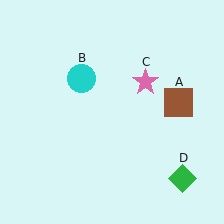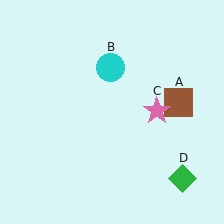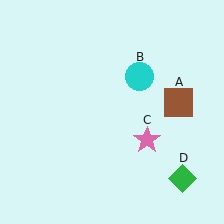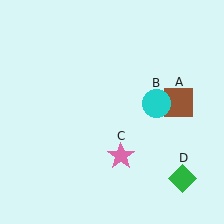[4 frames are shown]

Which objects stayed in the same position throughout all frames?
Brown square (object A) and green diamond (object D) remained stationary.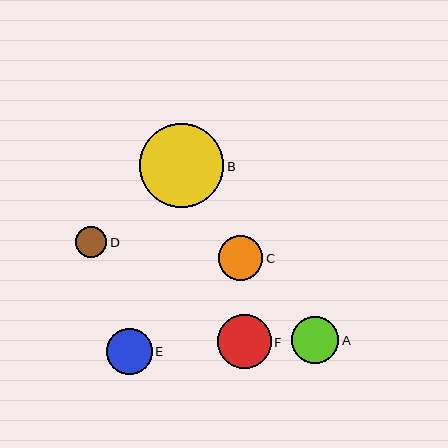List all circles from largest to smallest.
From largest to smallest: B, F, A, E, C, D.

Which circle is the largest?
Circle B is the largest with a size of approximately 84 pixels.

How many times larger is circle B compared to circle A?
Circle B is approximately 1.8 times the size of circle A.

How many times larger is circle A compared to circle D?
Circle A is approximately 1.5 times the size of circle D.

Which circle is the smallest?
Circle D is the smallest with a size of approximately 31 pixels.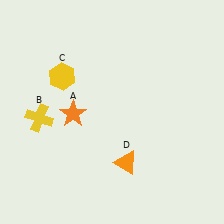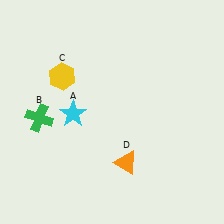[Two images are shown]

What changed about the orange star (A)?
In Image 1, A is orange. In Image 2, it changed to cyan.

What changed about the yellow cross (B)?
In Image 1, B is yellow. In Image 2, it changed to green.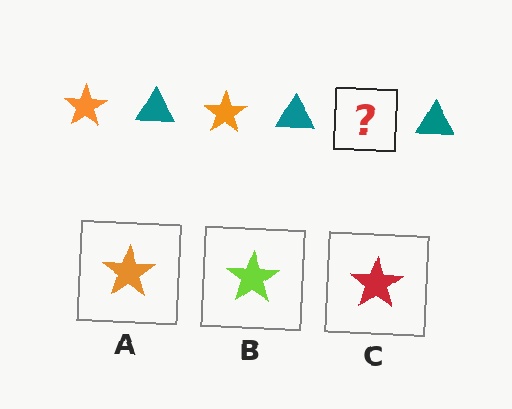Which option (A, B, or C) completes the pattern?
A.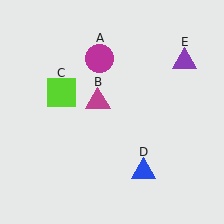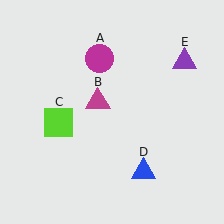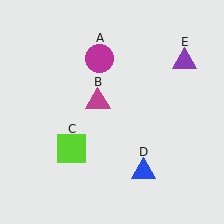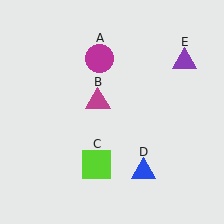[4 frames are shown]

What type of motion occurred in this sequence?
The lime square (object C) rotated counterclockwise around the center of the scene.